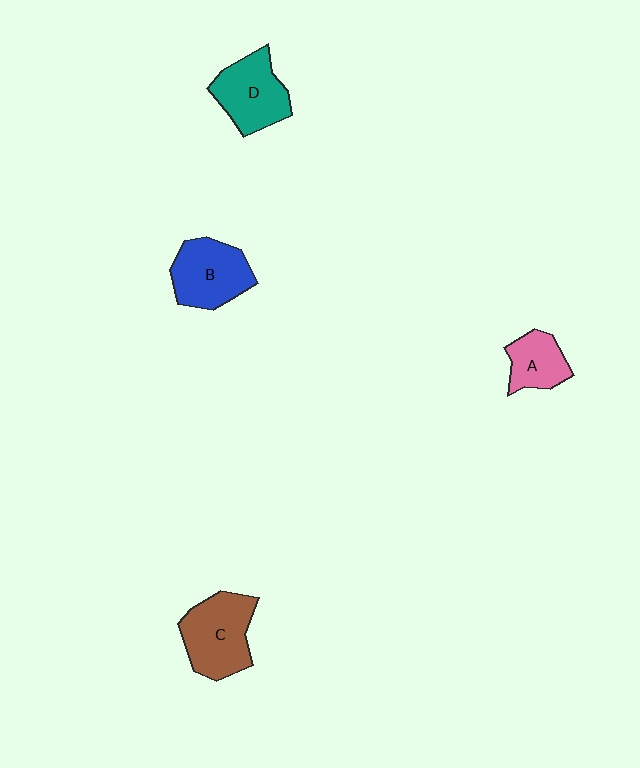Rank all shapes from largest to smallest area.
From largest to smallest: C (brown), B (blue), D (teal), A (pink).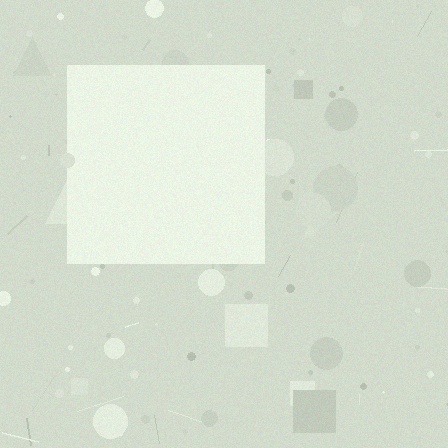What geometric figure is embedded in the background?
A square is embedded in the background.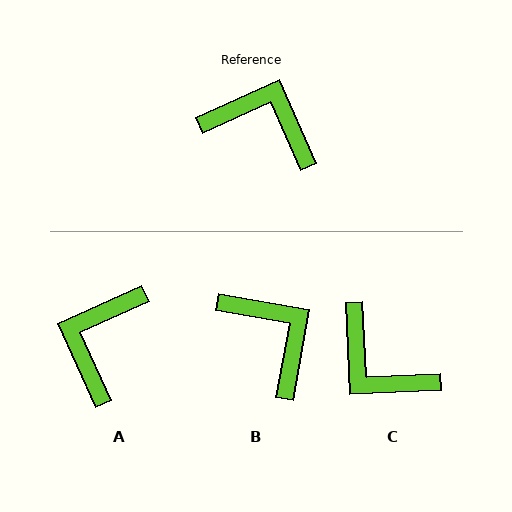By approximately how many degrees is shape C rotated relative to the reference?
Approximately 158 degrees counter-clockwise.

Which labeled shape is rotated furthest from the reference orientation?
C, about 158 degrees away.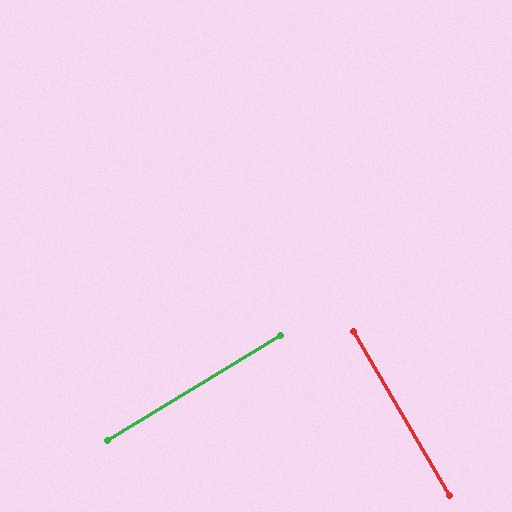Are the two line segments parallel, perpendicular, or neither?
Perpendicular — they meet at approximately 89°.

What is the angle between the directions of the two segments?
Approximately 89 degrees.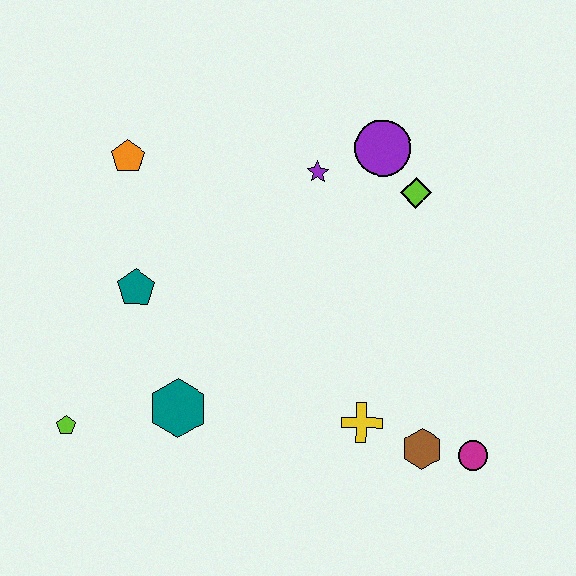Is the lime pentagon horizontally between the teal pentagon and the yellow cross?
No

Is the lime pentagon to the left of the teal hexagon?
Yes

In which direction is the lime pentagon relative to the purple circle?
The lime pentagon is to the left of the purple circle.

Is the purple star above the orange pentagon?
No